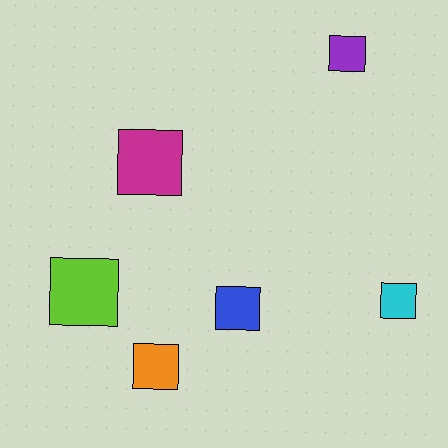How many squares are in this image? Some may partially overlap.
There are 6 squares.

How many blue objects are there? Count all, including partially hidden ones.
There is 1 blue object.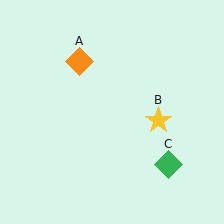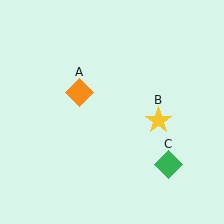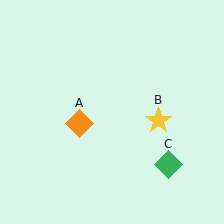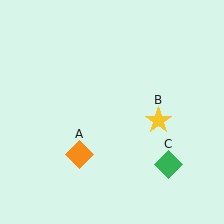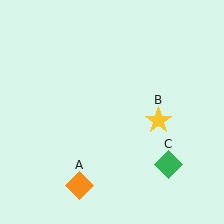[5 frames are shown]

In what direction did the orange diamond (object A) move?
The orange diamond (object A) moved down.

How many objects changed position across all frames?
1 object changed position: orange diamond (object A).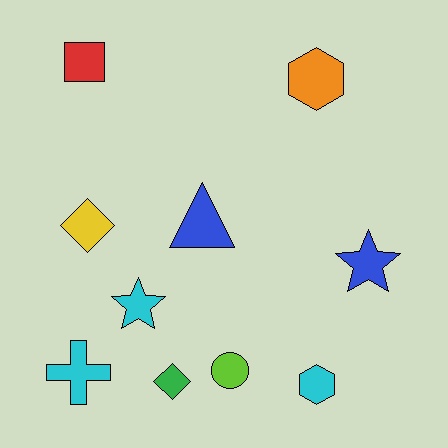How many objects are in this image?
There are 10 objects.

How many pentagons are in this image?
There are no pentagons.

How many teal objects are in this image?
There are no teal objects.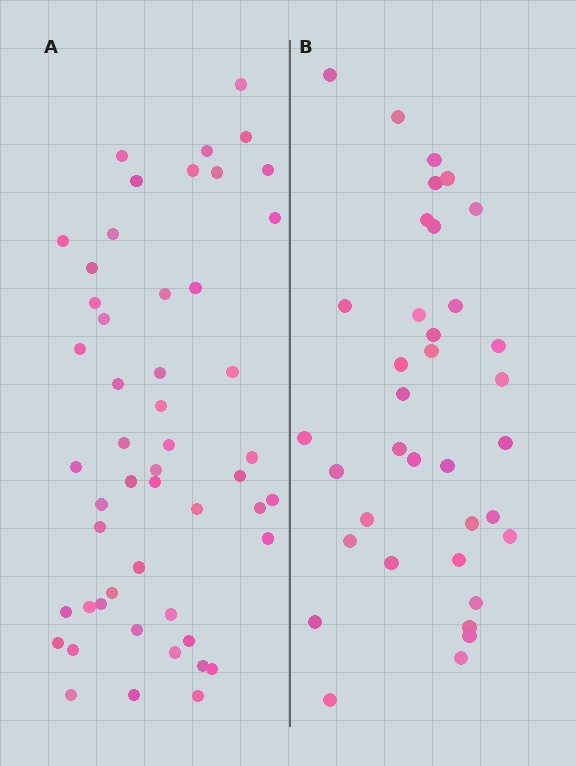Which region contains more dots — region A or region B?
Region A (the left region) has more dots.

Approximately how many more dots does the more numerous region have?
Region A has approximately 15 more dots than region B.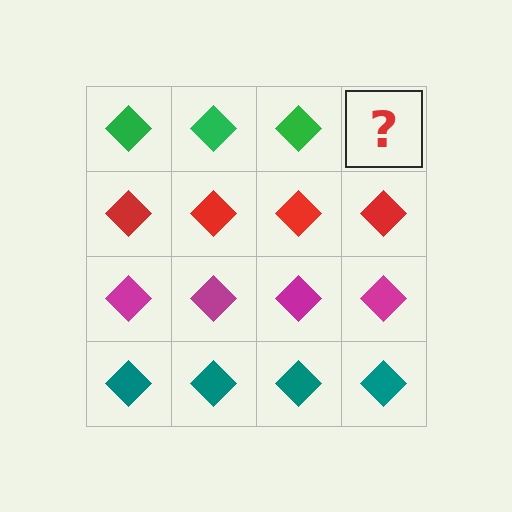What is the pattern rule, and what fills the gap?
The rule is that each row has a consistent color. The gap should be filled with a green diamond.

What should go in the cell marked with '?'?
The missing cell should contain a green diamond.